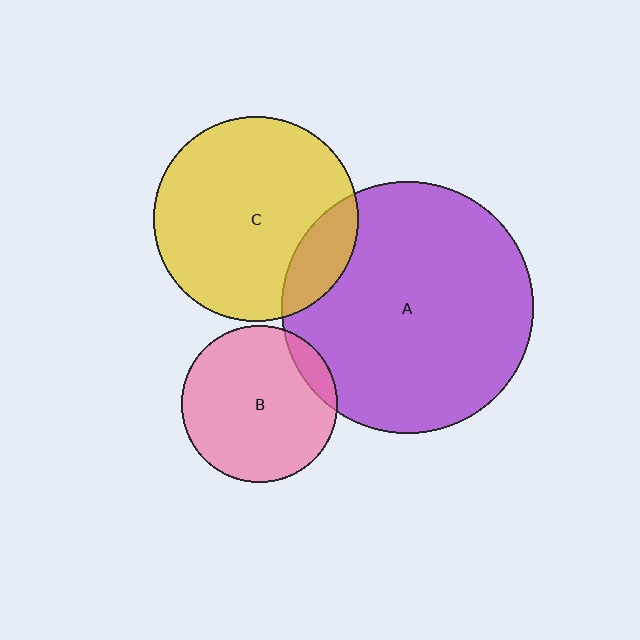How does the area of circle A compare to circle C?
Approximately 1.5 times.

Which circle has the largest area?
Circle A (purple).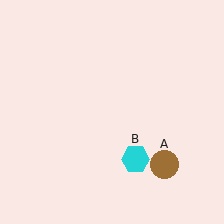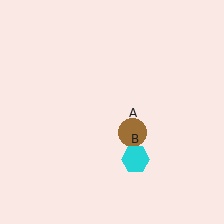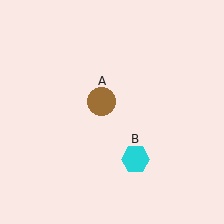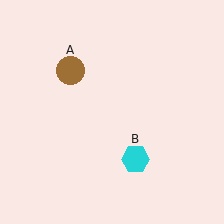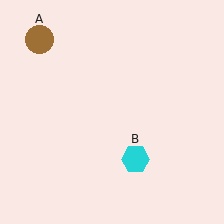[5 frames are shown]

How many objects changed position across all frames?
1 object changed position: brown circle (object A).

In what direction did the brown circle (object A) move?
The brown circle (object A) moved up and to the left.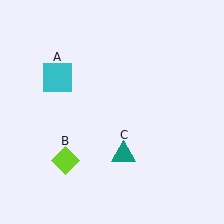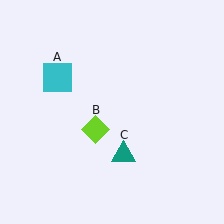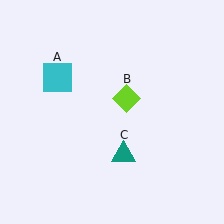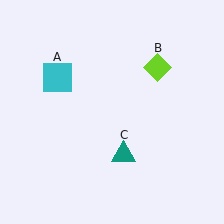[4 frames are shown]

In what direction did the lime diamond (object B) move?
The lime diamond (object B) moved up and to the right.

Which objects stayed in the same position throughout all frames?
Cyan square (object A) and teal triangle (object C) remained stationary.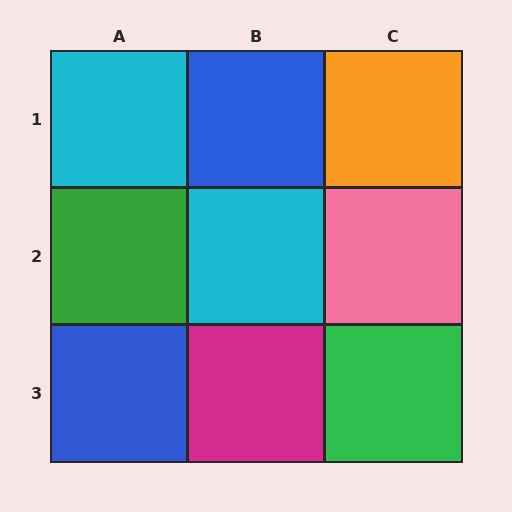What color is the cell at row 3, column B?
Magenta.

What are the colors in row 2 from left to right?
Green, cyan, pink.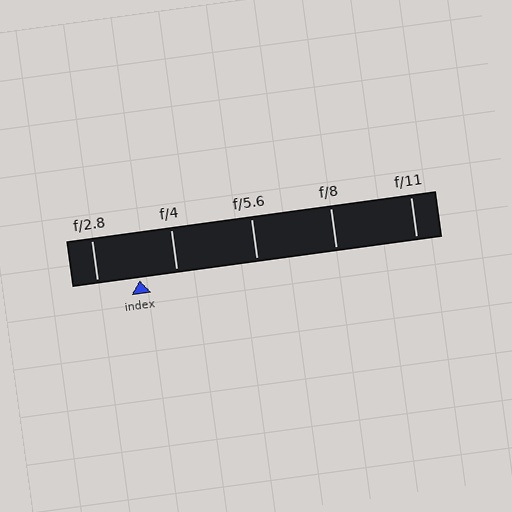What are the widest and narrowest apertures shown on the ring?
The widest aperture shown is f/2.8 and the narrowest is f/11.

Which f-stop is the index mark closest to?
The index mark is closest to f/4.